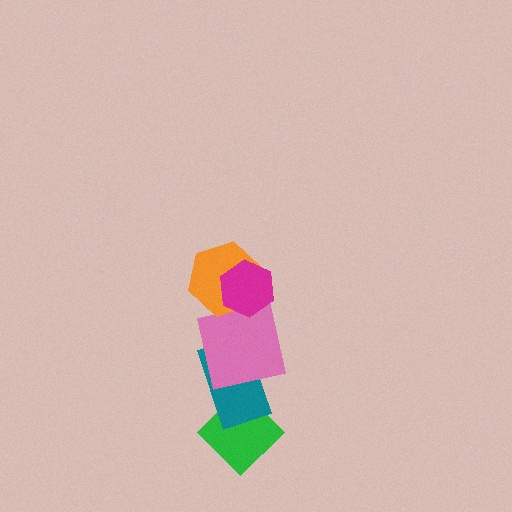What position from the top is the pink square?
The pink square is 3rd from the top.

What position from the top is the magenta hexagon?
The magenta hexagon is 1st from the top.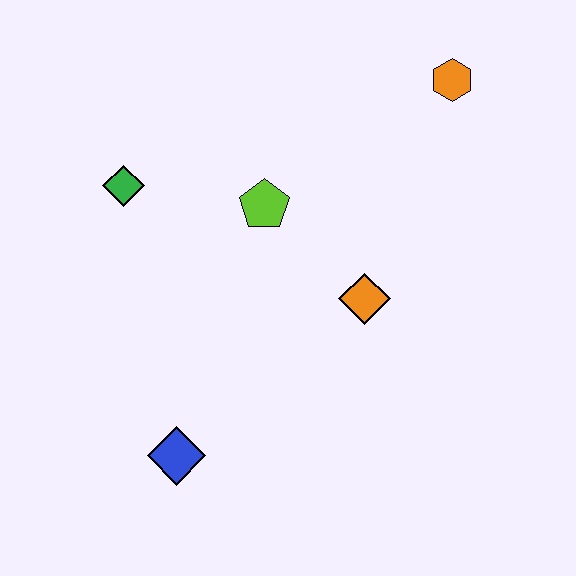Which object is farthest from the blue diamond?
The orange hexagon is farthest from the blue diamond.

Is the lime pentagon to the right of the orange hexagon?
No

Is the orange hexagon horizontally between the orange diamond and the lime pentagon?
No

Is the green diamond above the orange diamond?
Yes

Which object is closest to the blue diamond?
The orange diamond is closest to the blue diamond.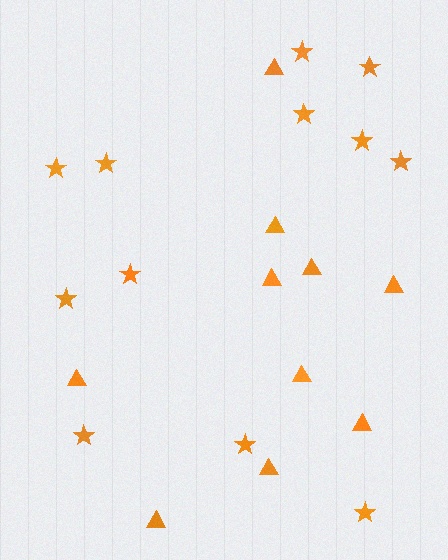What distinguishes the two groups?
There are 2 groups: one group of triangles (10) and one group of stars (12).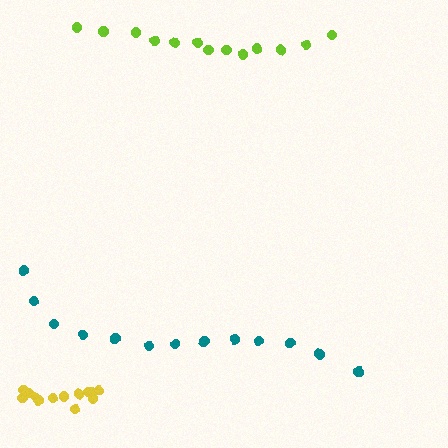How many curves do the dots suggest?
There are 3 distinct paths.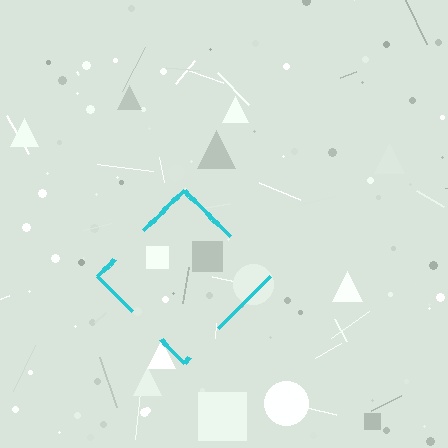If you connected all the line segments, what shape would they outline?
They would outline a diamond.